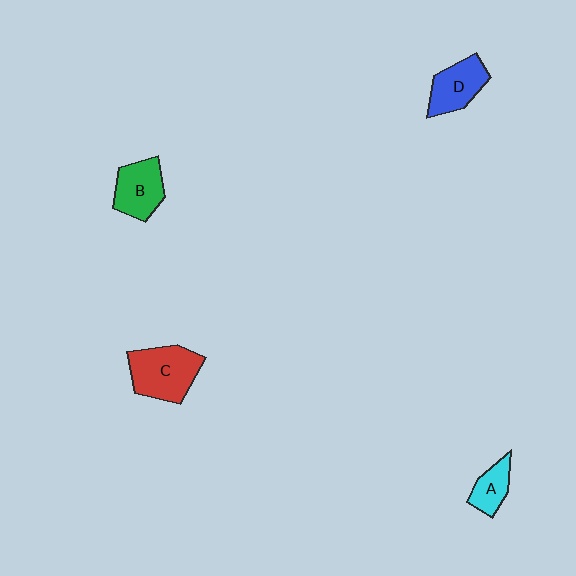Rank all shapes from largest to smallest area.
From largest to smallest: C (red), B (green), D (blue), A (cyan).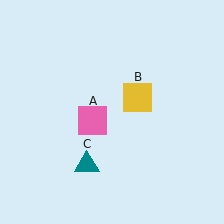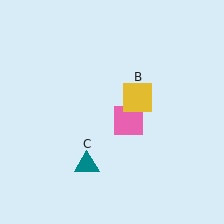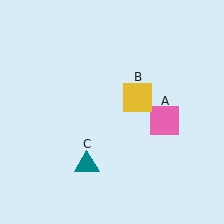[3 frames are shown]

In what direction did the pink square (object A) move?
The pink square (object A) moved right.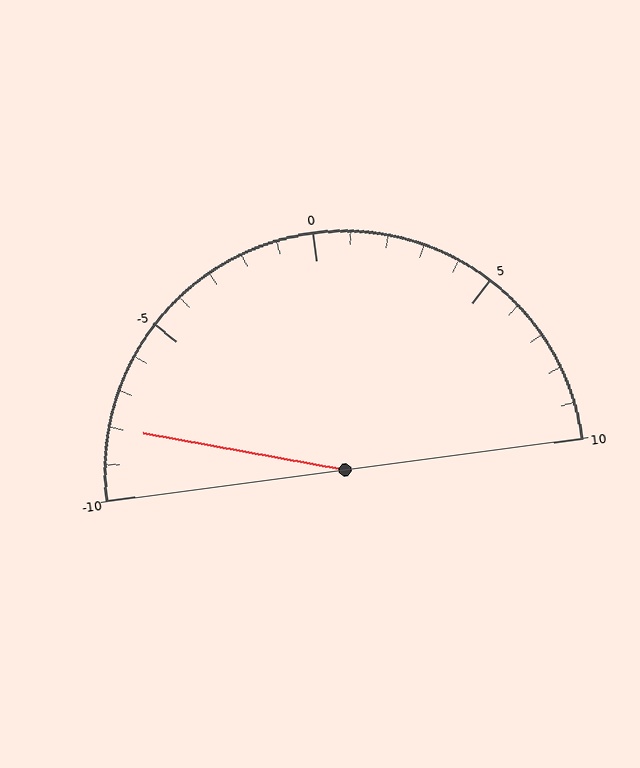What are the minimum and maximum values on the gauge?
The gauge ranges from -10 to 10.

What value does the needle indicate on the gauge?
The needle indicates approximately -8.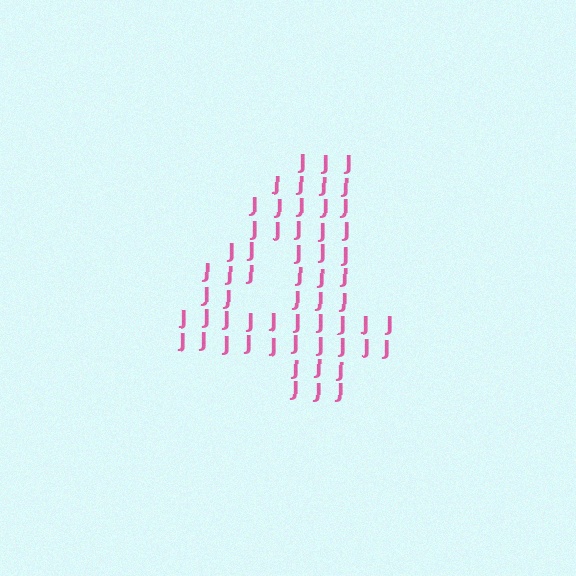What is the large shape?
The large shape is the digit 4.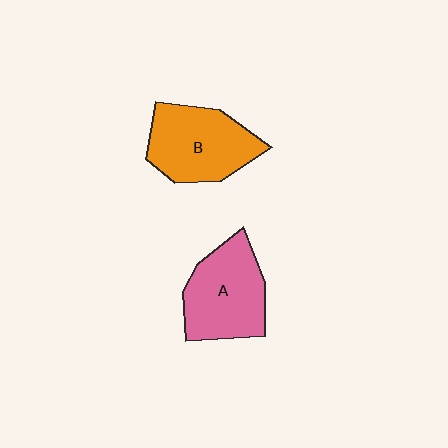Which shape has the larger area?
Shape B (orange).